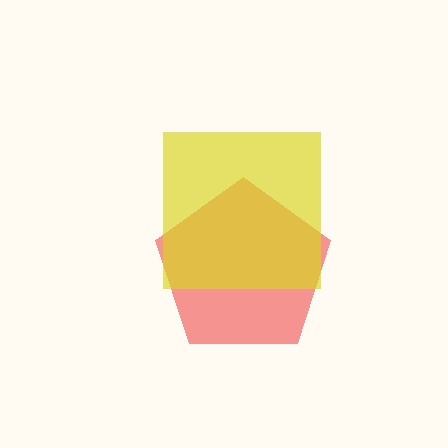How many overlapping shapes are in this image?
There are 2 overlapping shapes in the image.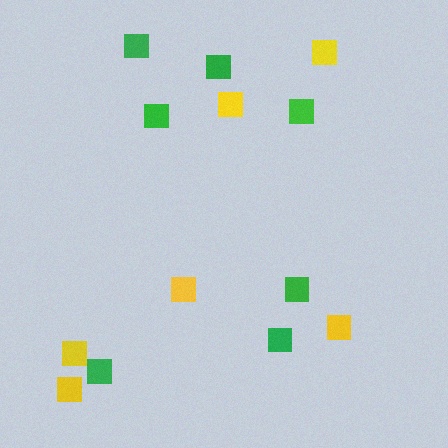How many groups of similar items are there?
There are 2 groups: one group of yellow squares (6) and one group of green squares (7).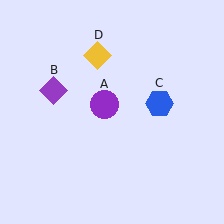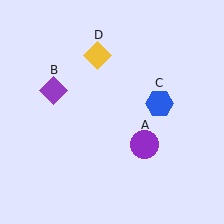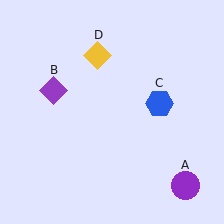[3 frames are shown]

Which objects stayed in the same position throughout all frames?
Purple diamond (object B) and blue hexagon (object C) and yellow diamond (object D) remained stationary.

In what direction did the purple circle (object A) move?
The purple circle (object A) moved down and to the right.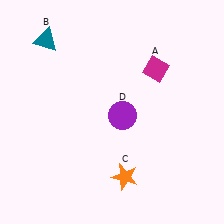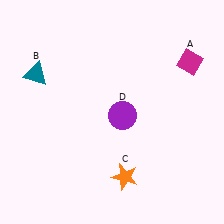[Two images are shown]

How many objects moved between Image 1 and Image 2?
2 objects moved between the two images.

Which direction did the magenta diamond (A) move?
The magenta diamond (A) moved right.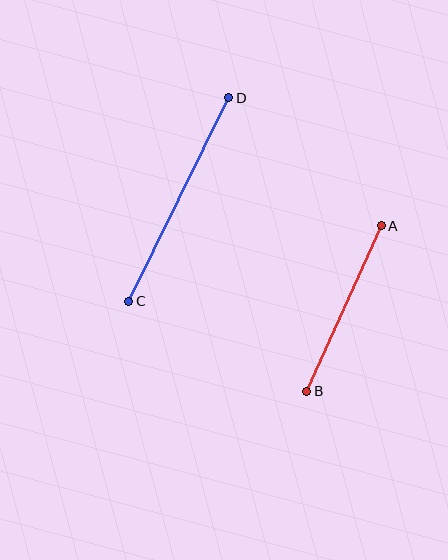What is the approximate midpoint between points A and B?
The midpoint is at approximately (344, 308) pixels.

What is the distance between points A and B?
The distance is approximately 182 pixels.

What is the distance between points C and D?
The distance is approximately 227 pixels.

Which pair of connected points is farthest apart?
Points C and D are farthest apart.